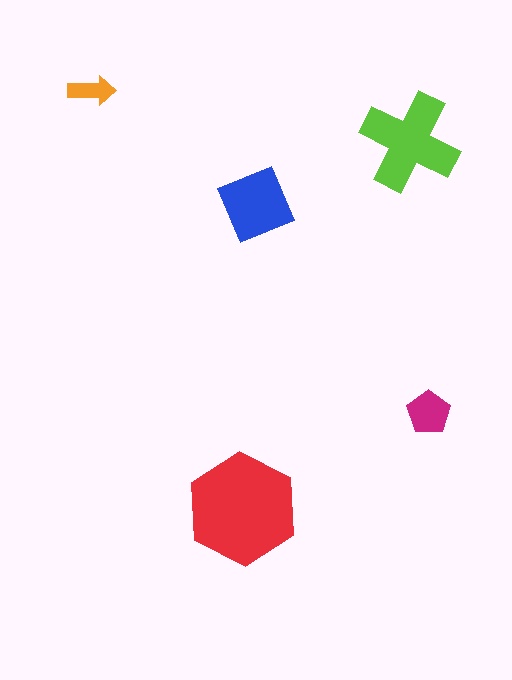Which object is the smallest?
The orange arrow.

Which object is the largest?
The red hexagon.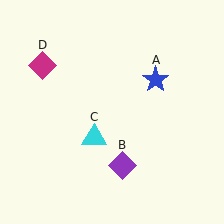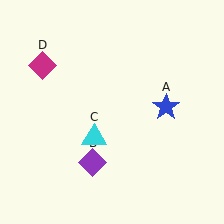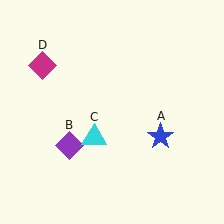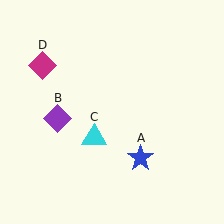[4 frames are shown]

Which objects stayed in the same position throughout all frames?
Cyan triangle (object C) and magenta diamond (object D) remained stationary.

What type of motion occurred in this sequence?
The blue star (object A), purple diamond (object B) rotated clockwise around the center of the scene.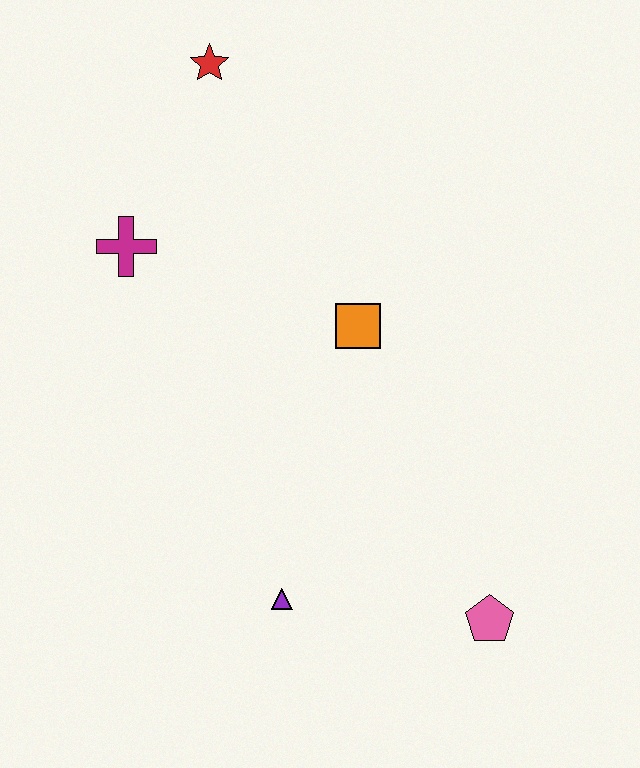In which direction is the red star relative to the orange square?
The red star is above the orange square.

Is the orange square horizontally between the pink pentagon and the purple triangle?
Yes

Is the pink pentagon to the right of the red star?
Yes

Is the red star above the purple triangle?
Yes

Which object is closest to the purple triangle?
The pink pentagon is closest to the purple triangle.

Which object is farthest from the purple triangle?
The red star is farthest from the purple triangle.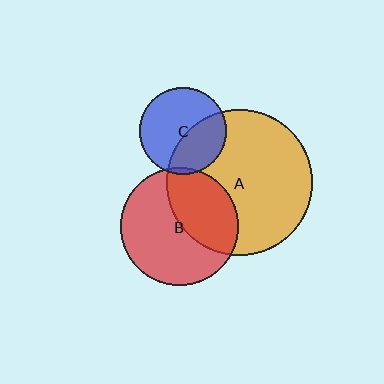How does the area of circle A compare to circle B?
Approximately 1.5 times.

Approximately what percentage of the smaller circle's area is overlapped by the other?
Approximately 40%.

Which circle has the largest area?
Circle A (orange).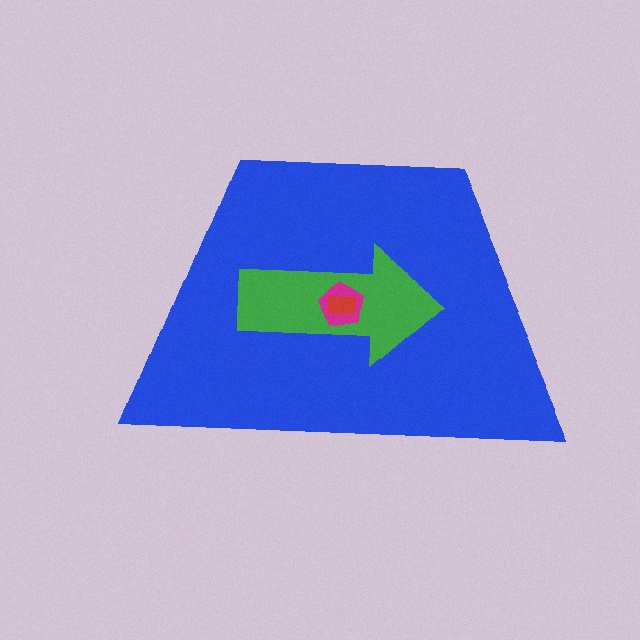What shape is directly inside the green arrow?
The magenta pentagon.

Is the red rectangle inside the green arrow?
Yes.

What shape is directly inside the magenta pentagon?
The red rectangle.